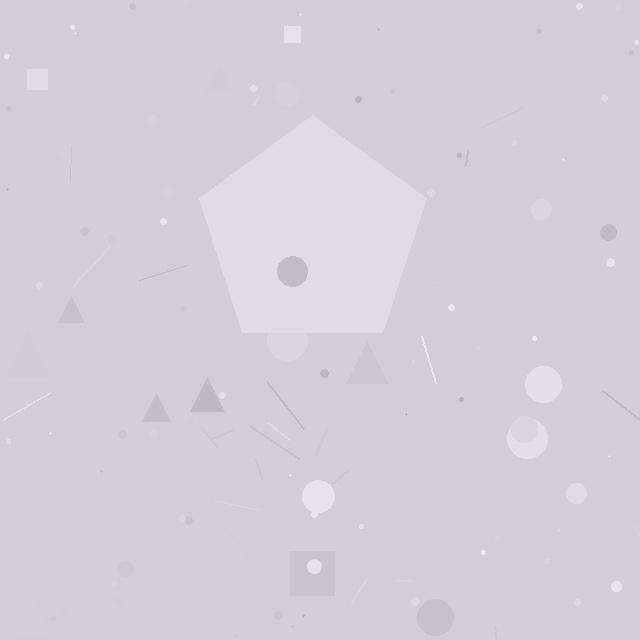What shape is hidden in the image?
A pentagon is hidden in the image.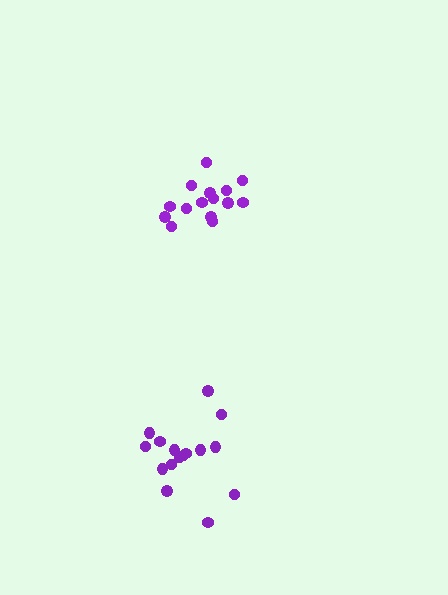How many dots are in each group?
Group 1: 15 dots, Group 2: 16 dots (31 total).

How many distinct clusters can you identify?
There are 2 distinct clusters.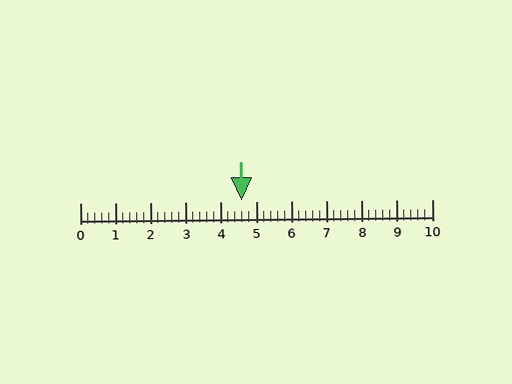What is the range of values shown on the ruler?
The ruler shows values from 0 to 10.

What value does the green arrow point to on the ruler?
The green arrow points to approximately 4.6.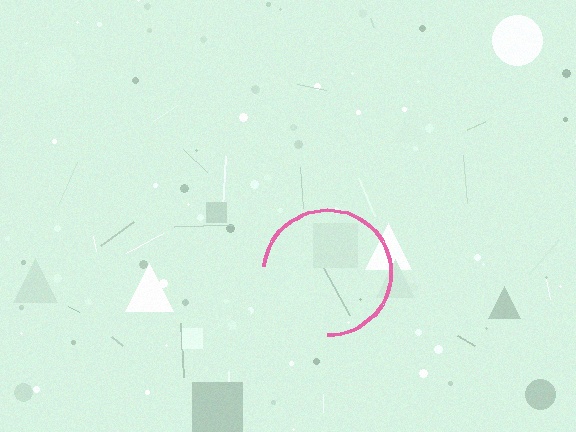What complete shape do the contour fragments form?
The contour fragments form a circle.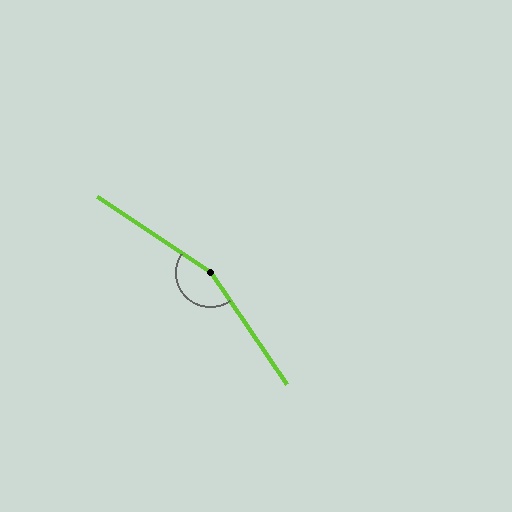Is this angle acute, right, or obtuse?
It is obtuse.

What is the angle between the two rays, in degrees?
Approximately 158 degrees.